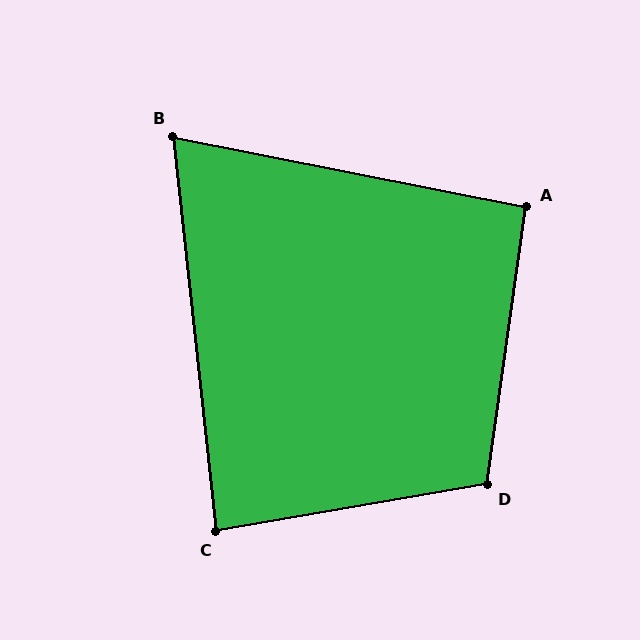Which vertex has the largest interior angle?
D, at approximately 108 degrees.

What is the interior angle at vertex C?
Approximately 87 degrees (approximately right).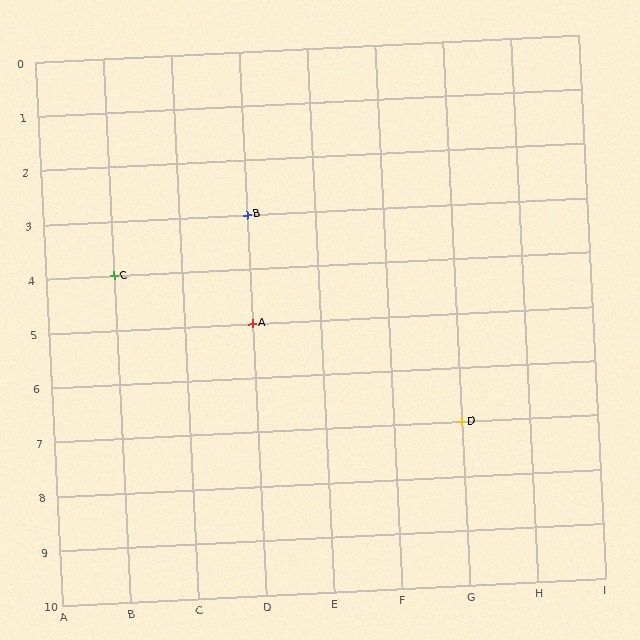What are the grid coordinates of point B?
Point B is at grid coordinates (D, 3).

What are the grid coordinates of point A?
Point A is at grid coordinates (D, 5).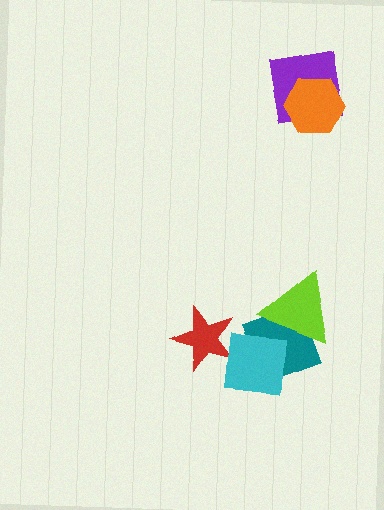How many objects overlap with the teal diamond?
2 objects overlap with the teal diamond.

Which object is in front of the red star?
The cyan square is in front of the red star.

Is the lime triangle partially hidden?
Yes, it is partially covered by another shape.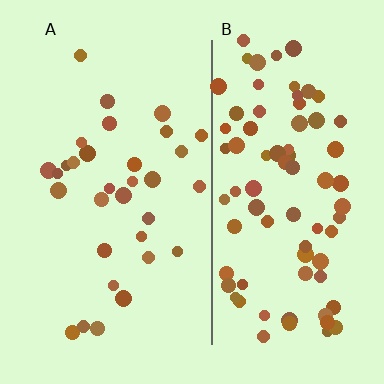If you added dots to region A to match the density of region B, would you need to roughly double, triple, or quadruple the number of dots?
Approximately triple.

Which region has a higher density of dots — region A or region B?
B (the right).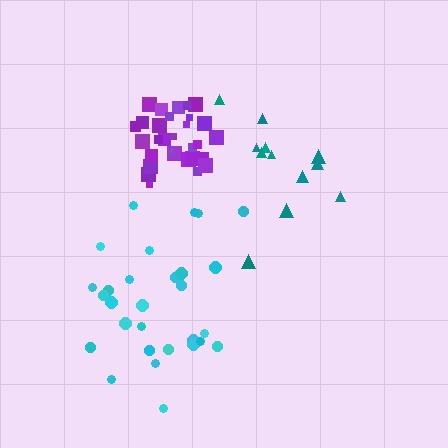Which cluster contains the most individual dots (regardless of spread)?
Purple (32).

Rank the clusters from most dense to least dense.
purple, cyan, teal.